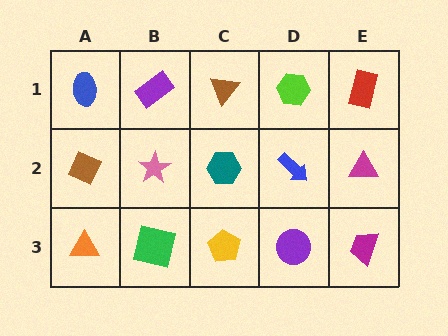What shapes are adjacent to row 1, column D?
A blue arrow (row 2, column D), a brown triangle (row 1, column C), a red rectangle (row 1, column E).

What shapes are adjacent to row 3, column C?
A teal hexagon (row 2, column C), a green square (row 3, column B), a purple circle (row 3, column D).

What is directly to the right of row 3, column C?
A purple circle.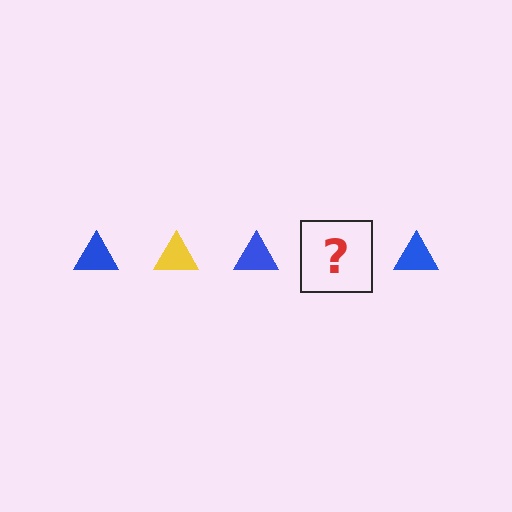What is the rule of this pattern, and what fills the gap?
The rule is that the pattern cycles through blue, yellow triangles. The gap should be filled with a yellow triangle.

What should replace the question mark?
The question mark should be replaced with a yellow triangle.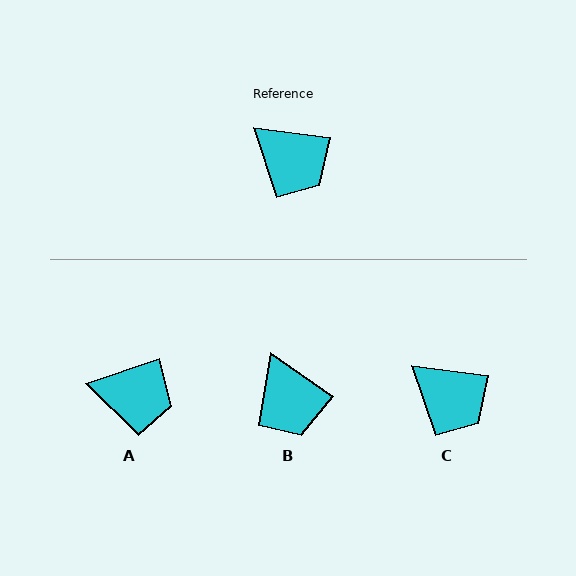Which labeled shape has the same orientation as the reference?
C.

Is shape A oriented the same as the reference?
No, it is off by about 27 degrees.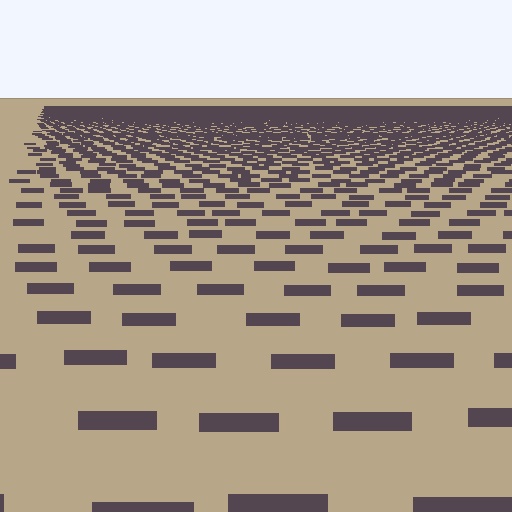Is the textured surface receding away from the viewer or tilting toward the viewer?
The surface is receding away from the viewer. Texture elements get smaller and denser toward the top.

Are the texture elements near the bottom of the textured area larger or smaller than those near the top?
Larger. Near the bottom, elements are closer to the viewer and appear at a bigger on-screen size.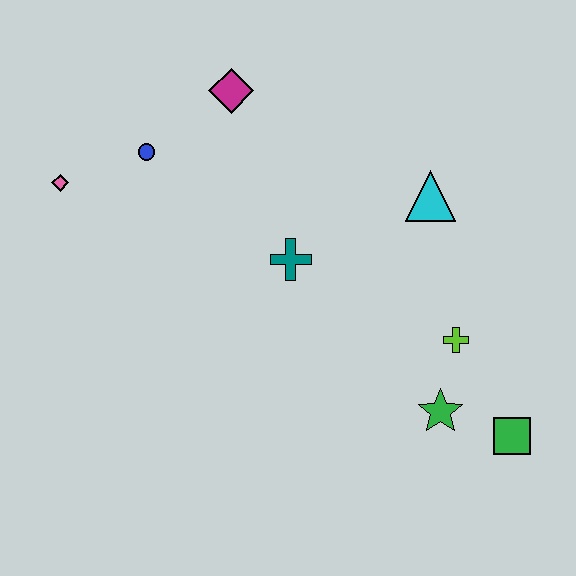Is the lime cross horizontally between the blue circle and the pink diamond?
No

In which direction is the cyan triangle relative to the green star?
The cyan triangle is above the green star.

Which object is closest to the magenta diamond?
The blue circle is closest to the magenta diamond.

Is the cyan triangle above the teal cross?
Yes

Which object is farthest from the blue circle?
The green square is farthest from the blue circle.